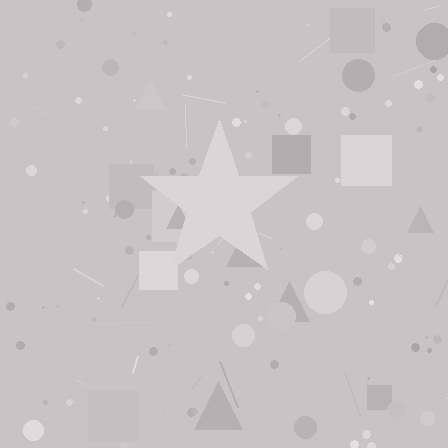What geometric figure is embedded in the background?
A star is embedded in the background.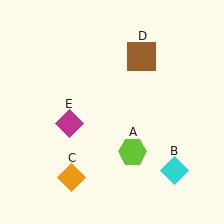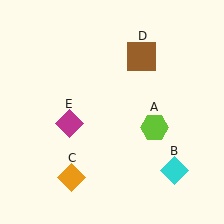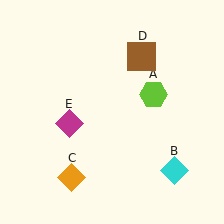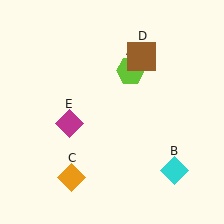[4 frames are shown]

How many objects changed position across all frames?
1 object changed position: lime hexagon (object A).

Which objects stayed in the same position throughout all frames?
Cyan diamond (object B) and orange diamond (object C) and brown square (object D) and magenta diamond (object E) remained stationary.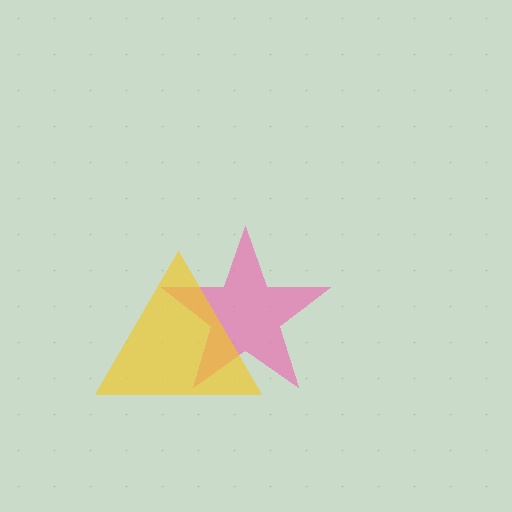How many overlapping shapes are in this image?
There are 2 overlapping shapes in the image.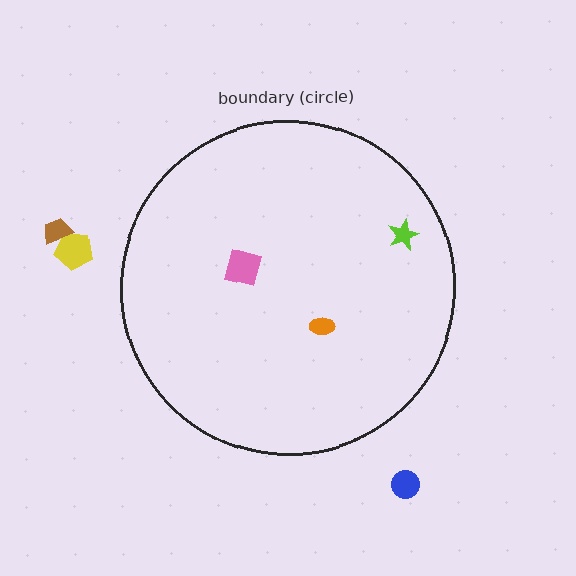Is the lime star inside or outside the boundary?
Inside.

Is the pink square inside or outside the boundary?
Inside.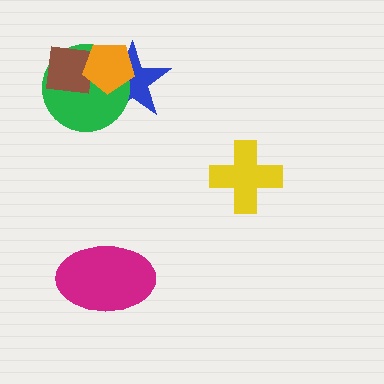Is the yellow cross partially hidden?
No, no other shape covers it.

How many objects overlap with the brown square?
3 objects overlap with the brown square.